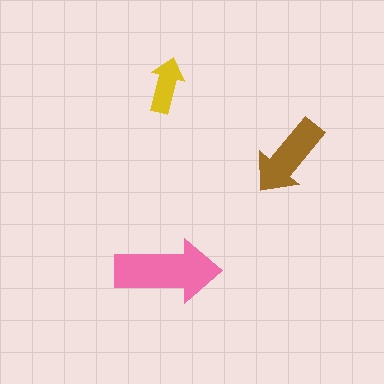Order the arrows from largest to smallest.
the pink one, the brown one, the yellow one.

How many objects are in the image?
There are 3 objects in the image.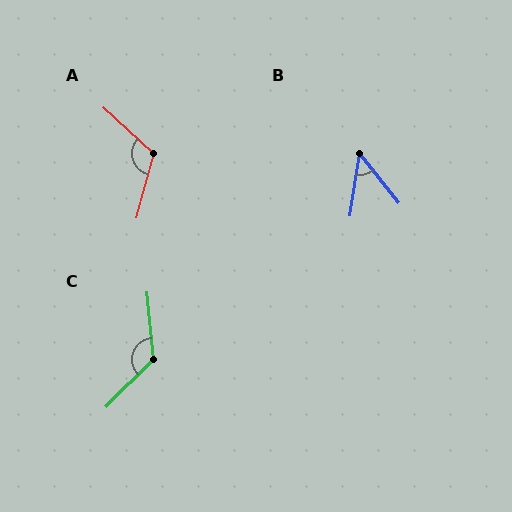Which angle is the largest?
C, at approximately 130 degrees.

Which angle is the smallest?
B, at approximately 48 degrees.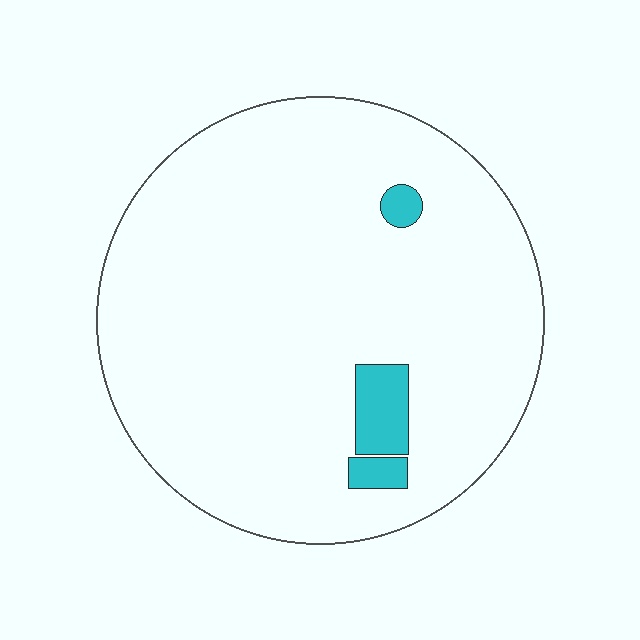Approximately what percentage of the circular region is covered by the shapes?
Approximately 5%.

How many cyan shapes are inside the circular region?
3.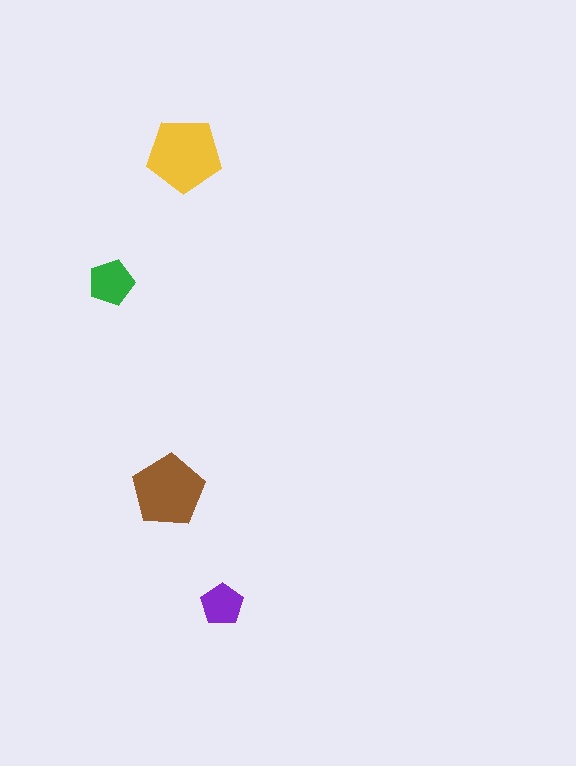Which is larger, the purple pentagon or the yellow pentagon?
The yellow one.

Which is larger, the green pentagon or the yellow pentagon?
The yellow one.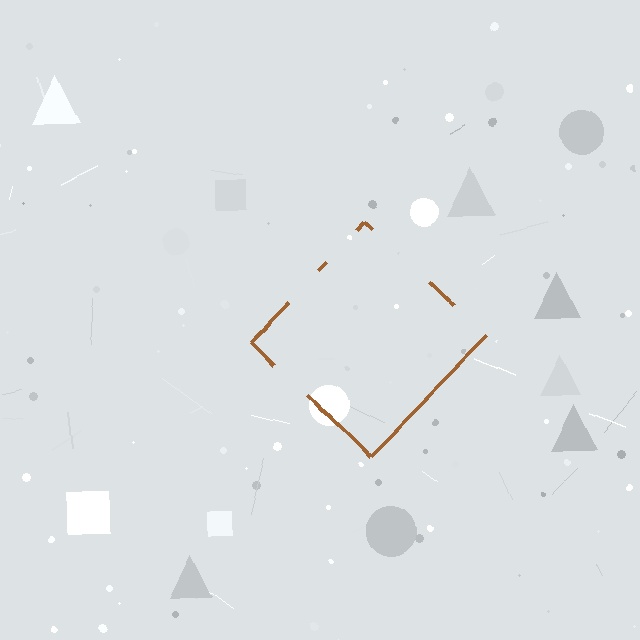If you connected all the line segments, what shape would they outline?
They would outline a diamond.